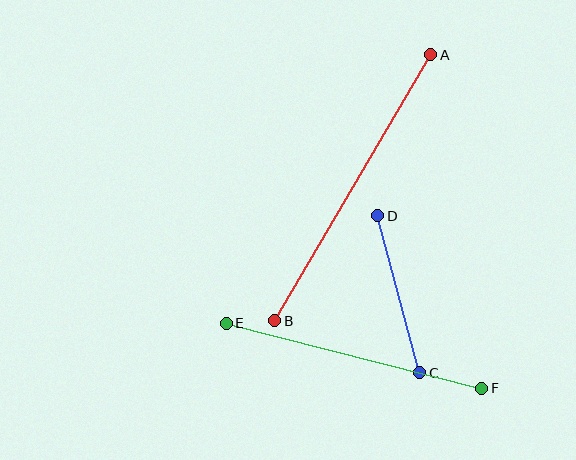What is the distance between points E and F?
The distance is approximately 264 pixels.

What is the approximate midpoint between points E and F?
The midpoint is at approximately (354, 356) pixels.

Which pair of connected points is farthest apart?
Points A and B are farthest apart.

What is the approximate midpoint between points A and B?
The midpoint is at approximately (353, 188) pixels.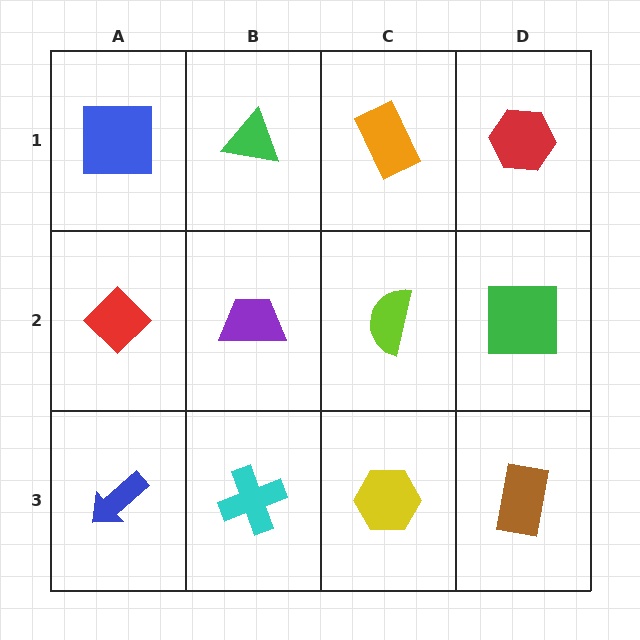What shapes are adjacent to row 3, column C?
A lime semicircle (row 2, column C), a cyan cross (row 3, column B), a brown rectangle (row 3, column D).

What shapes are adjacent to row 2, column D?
A red hexagon (row 1, column D), a brown rectangle (row 3, column D), a lime semicircle (row 2, column C).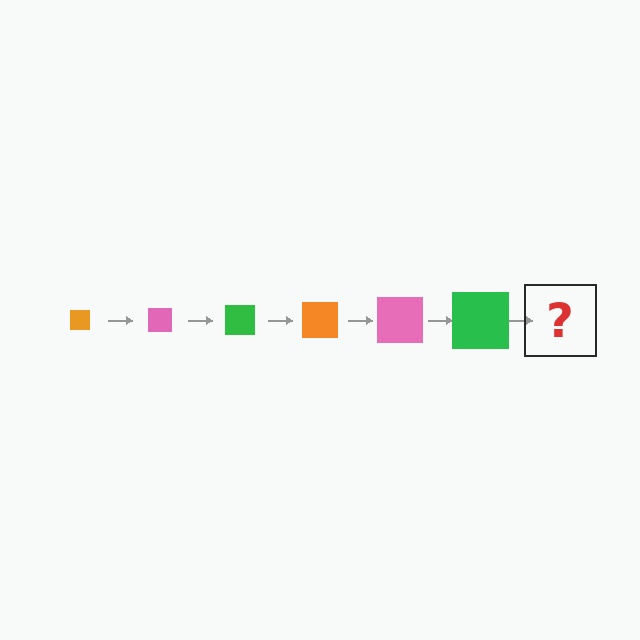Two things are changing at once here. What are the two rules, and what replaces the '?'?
The two rules are that the square grows larger each step and the color cycles through orange, pink, and green. The '?' should be an orange square, larger than the previous one.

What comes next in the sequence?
The next element should be an orange square, larger than the previous one.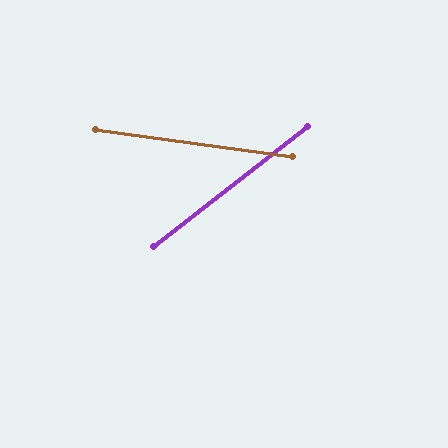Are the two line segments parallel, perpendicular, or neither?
Neither parallel nor perpendicular — they differ by about 46°.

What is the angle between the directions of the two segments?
Approximately 46 degrees.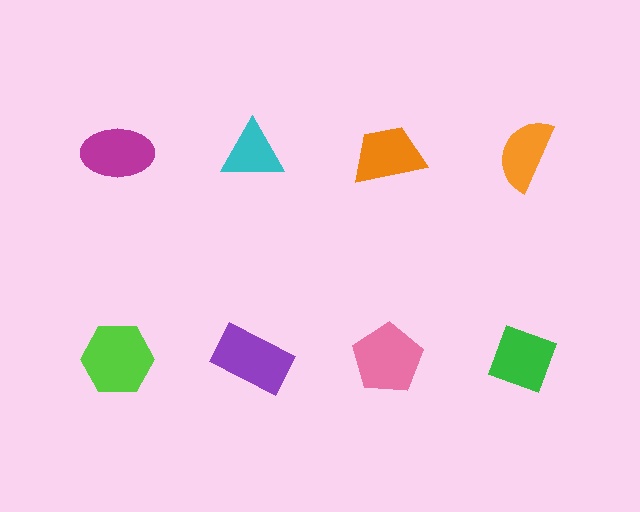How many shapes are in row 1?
4 shapes.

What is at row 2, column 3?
A pink pentagon.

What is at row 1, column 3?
An orange trapezoid.